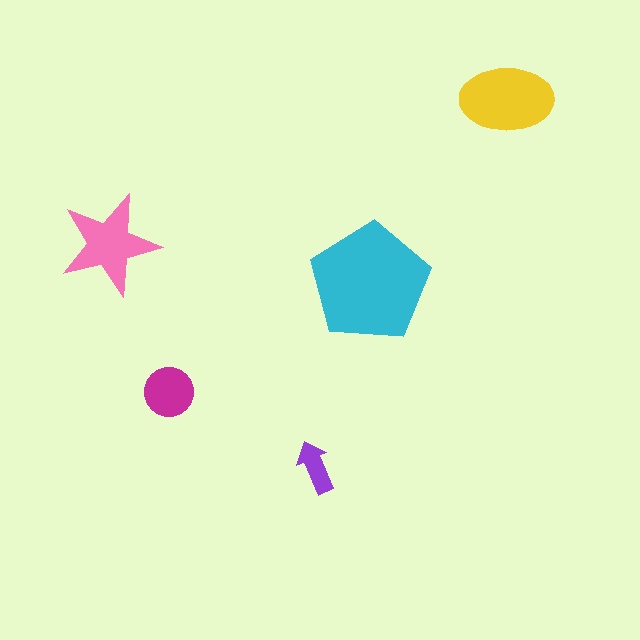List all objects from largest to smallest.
The cyan pentagon, the yellow ellipse, the pink star, the magenta circle, the purple arrow.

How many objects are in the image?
There are 5 objects in the image.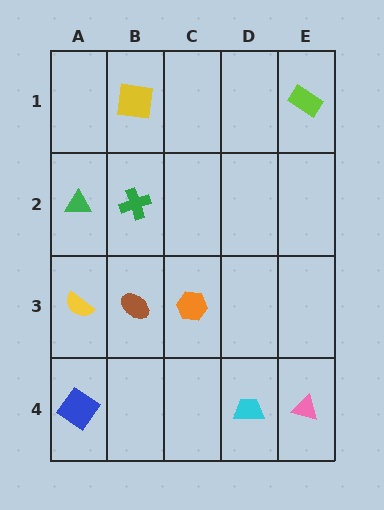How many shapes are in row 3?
3 shapes.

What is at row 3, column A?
A yellow semicircle.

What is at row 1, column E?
A lime rectangle.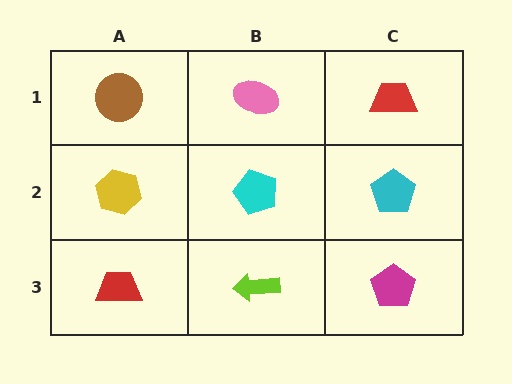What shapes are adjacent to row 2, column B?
A pink ellipse (row 1, column B), a lime arrow (row 3, column B), a yellow hexagon (row 2, column A), a cyan pentagon (row 2, column C).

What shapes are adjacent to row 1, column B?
A cyan pentagon (row 2, column B), a brown circle (row 1, column A), a red trapezoid (row 1, column C).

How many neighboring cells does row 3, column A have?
2.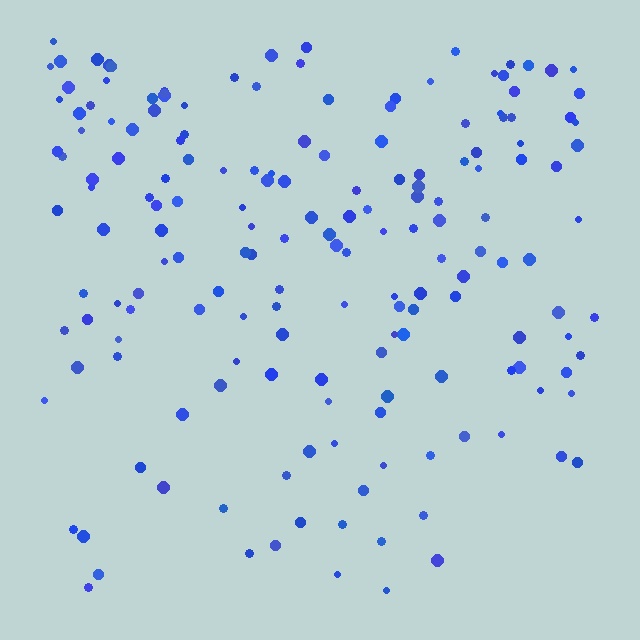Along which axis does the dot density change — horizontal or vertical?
Vertical.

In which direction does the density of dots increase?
From bottom to top, with the top side densest.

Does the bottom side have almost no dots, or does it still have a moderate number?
Still a moderate number, just noticeably fewer than the top.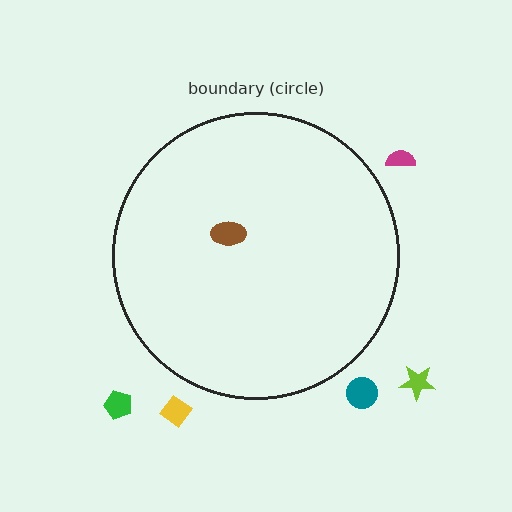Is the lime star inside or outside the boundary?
Outside.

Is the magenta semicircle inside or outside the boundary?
Outside.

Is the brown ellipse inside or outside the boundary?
Inside.